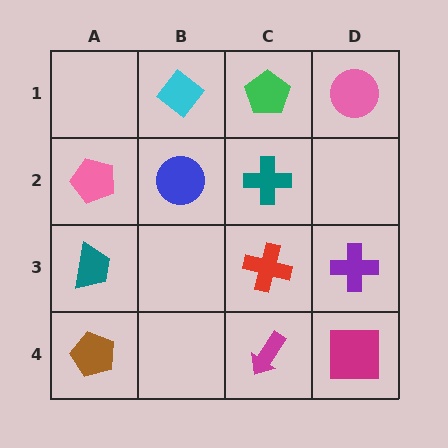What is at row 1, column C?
A green pentagon.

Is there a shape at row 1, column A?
No, that cell is empty.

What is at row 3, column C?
A red cross.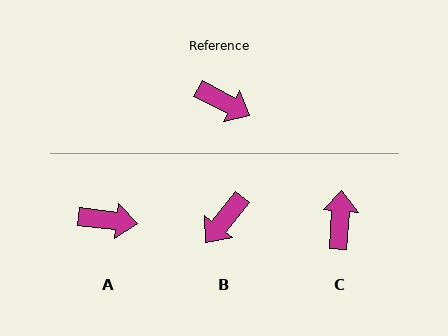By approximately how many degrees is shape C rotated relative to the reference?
Approximately 114 degrees counter-clockwise.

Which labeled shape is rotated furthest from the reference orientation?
C, about 114 degrees away.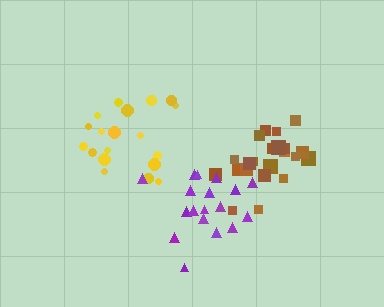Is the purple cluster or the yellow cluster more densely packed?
Purple.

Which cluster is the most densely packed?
Brown.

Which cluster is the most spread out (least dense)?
Yellow.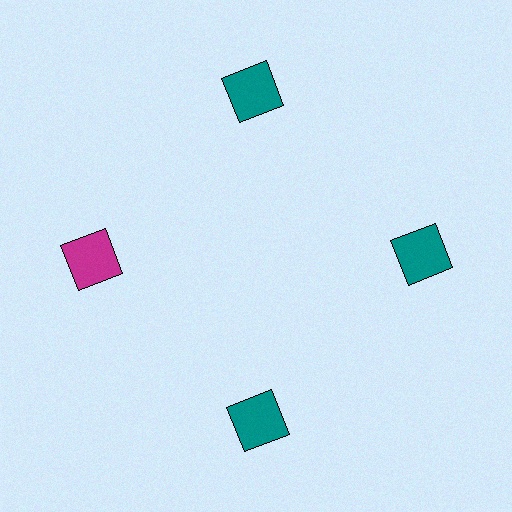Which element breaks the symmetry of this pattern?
The magenta square at roughly the 9 o'clock position breaks the symmetry. All other shapes are teal squares.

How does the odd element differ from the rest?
It has a different color: magenta instead of teal.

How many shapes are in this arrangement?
There are 4 shapes arranged in a ring pattern.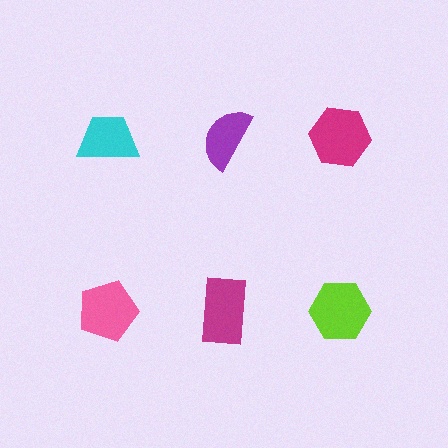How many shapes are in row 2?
3 shapes.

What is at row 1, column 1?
A cyan trapezoid.